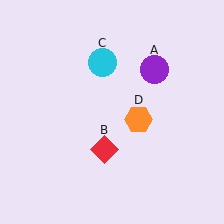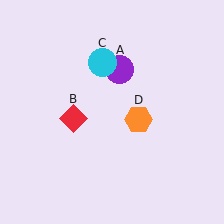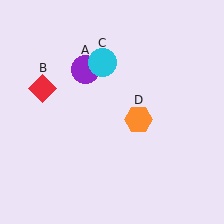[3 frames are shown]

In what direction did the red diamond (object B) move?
The red diamond (object B) moved up and to the left.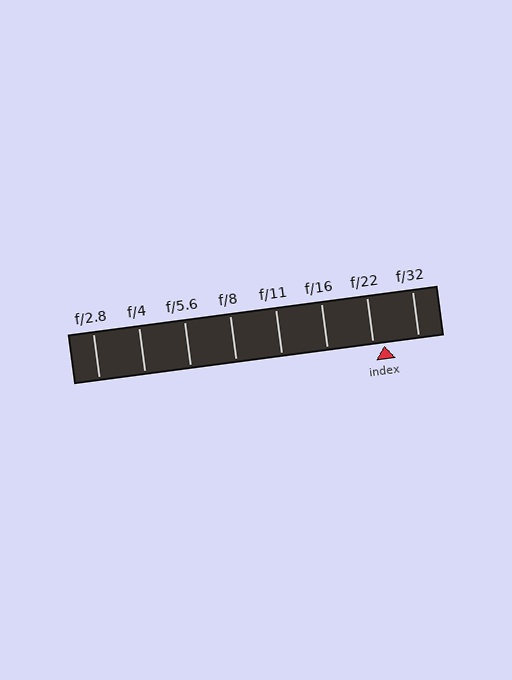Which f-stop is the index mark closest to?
The index mark is closest to f/22.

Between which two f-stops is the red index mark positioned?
The index mark is between f/22 and f/32.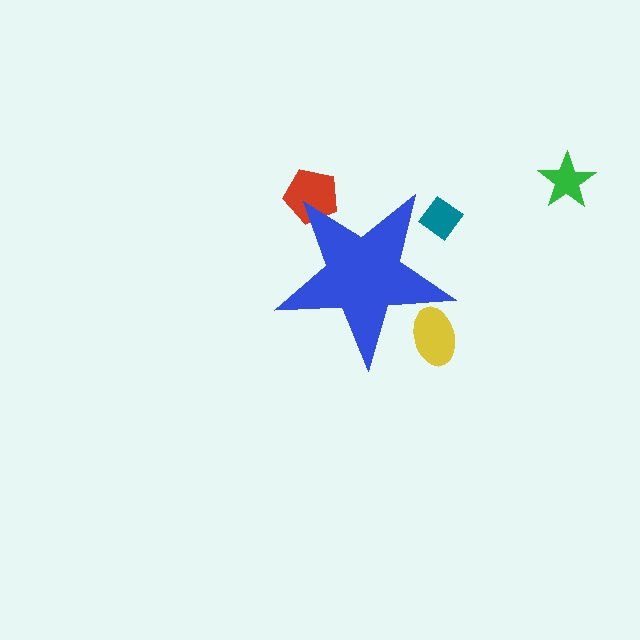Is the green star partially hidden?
No, the green star is fully visible.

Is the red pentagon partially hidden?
Yes, the red pentagon is partially hidden behind the blue star.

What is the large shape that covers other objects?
A blue star.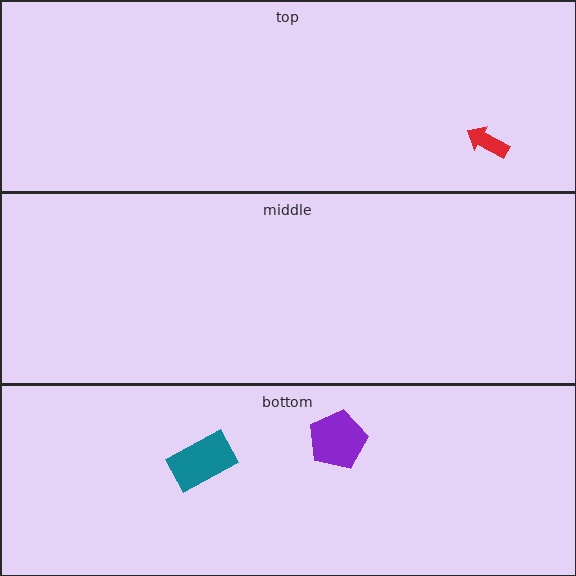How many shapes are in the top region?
1.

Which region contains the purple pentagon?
The bottom region.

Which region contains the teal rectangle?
The bottom region.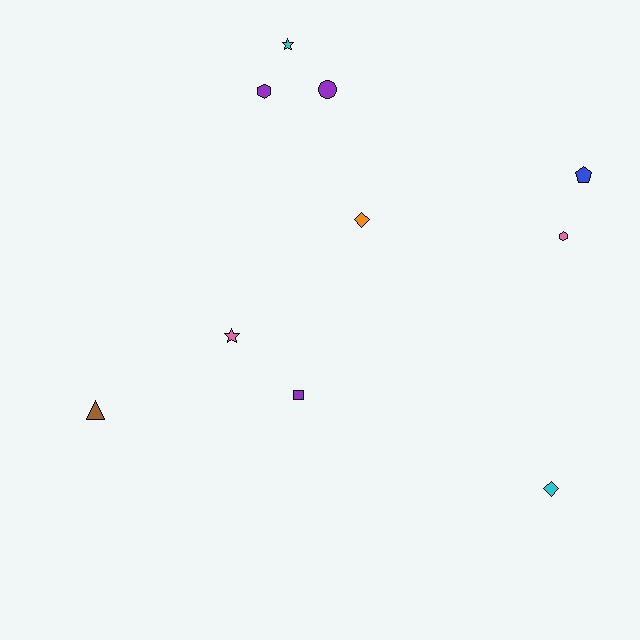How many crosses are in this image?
There are no crosses.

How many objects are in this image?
There are 10 objects.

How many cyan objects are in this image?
There are 2 cyan objects.